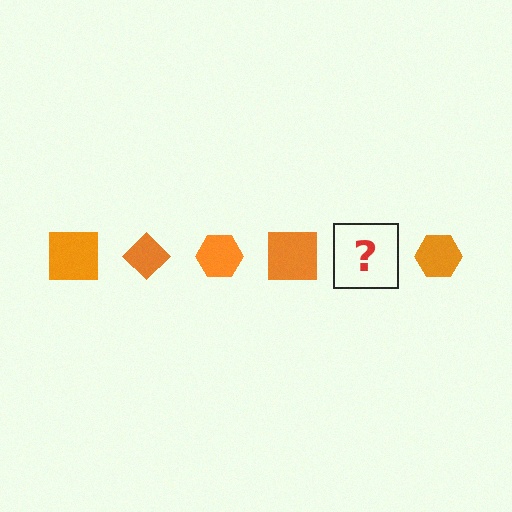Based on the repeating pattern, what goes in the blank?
The blank should be an orange diamond.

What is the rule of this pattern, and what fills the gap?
The rule is that the pattern cycles through square, diamond, hexagon shapes in orange. The gap should be filled with an orange diamond.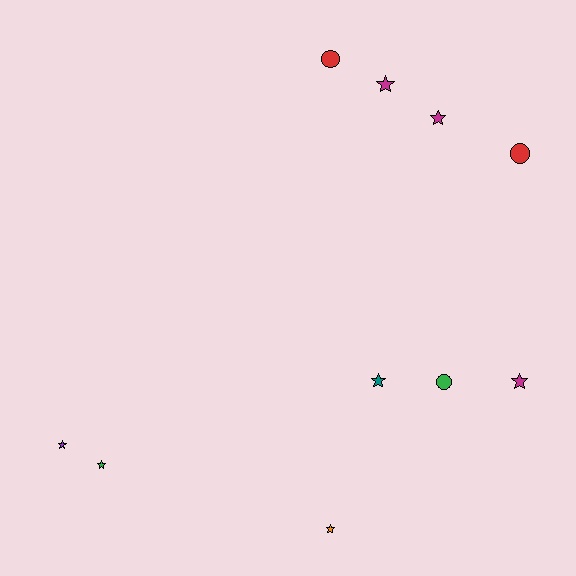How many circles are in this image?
There are 3 circles.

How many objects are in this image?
There are 10 objects.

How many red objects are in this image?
There are 2 red objects.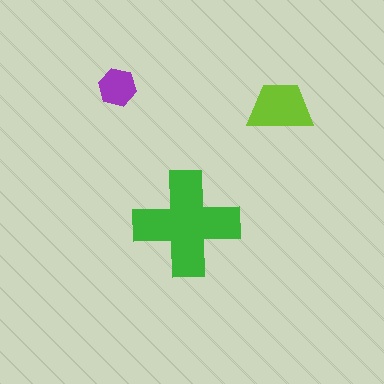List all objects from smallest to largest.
The purple hexagon, the lime trapezoid, the green cross.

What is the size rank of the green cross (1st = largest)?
1st.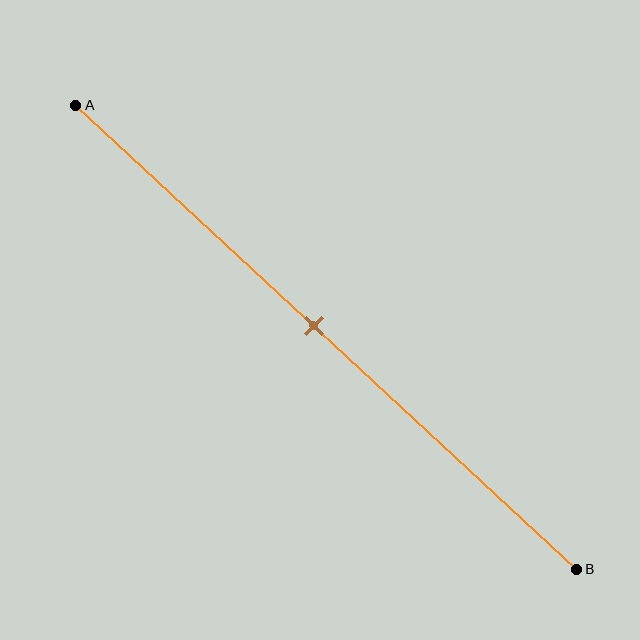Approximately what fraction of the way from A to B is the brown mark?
The brown mark is approximately 50% of the way from A to B.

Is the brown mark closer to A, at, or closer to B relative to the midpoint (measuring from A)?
The brown mark is approximately at the midpoint of segment AB.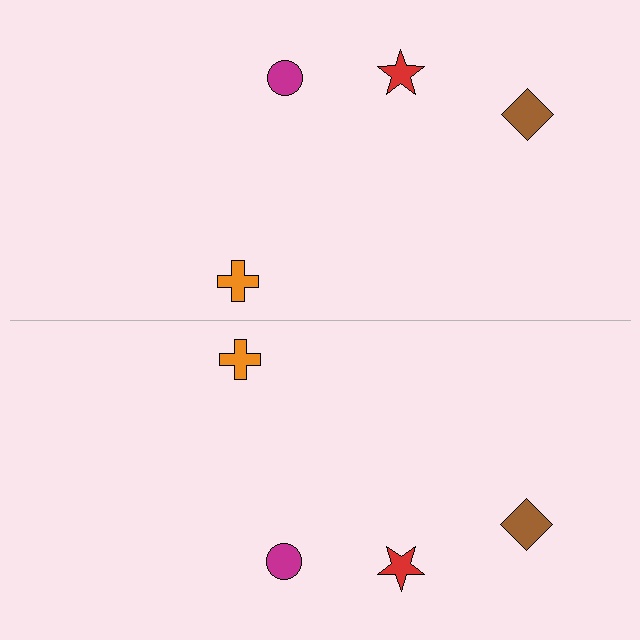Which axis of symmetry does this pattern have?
The pattern has a horizontal axis of symmetry running through the center of the image.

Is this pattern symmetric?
Yes, this pattern has bilateral (reflection) symmetry.